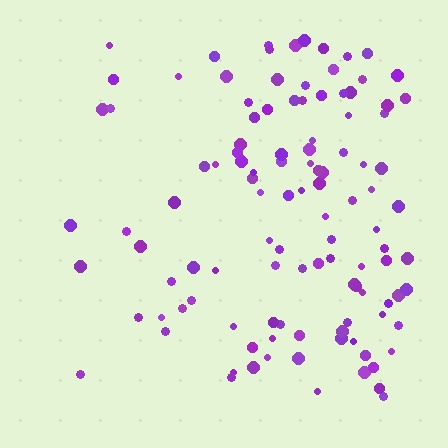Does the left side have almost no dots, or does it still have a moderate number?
Still a moderate number, just noticeably fewer than the right.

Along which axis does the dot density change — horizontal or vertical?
Horizontal.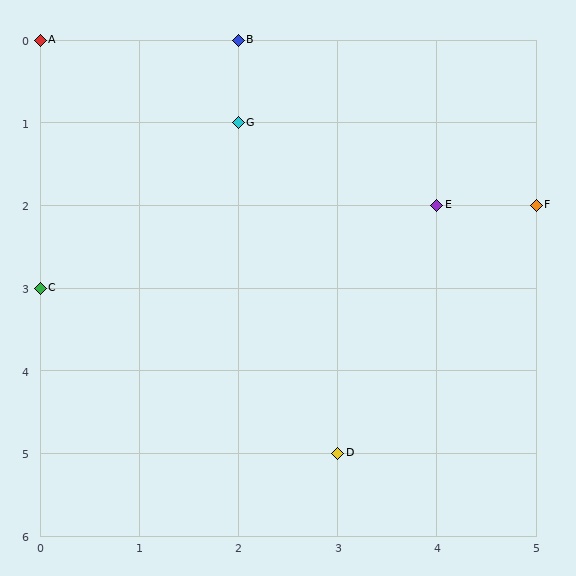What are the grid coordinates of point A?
Point A is at grid coordinates (0, 0).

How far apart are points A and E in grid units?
Points A and E are 4 columns and 2 rows apart (about 4.5 grid units diagonally).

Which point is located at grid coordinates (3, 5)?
Point D is at (3, 5).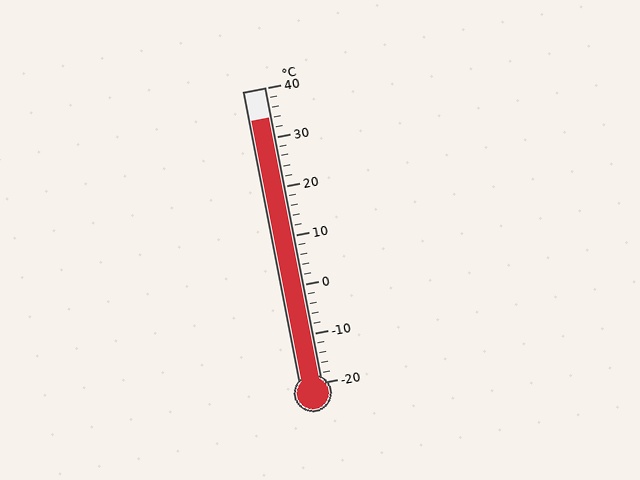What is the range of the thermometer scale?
The thermometer scale ranges from -20°C to 40°C.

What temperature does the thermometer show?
The thermometer shows approximately 34°C.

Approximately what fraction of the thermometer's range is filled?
The thermometer is filled to approximately 90% of its range.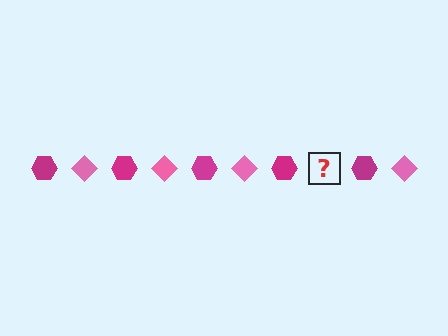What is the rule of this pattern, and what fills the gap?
The rule is that the pattern alternates between magenta hexagon and pink diamond. The gap should be filled with a pink diamond.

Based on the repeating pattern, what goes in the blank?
The blank should be a pink diamond.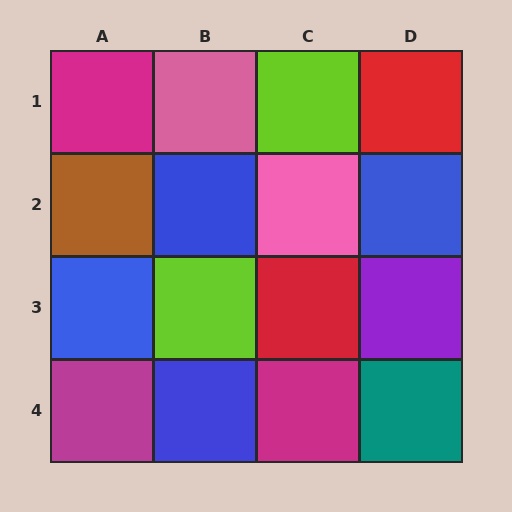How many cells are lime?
2 cells are lime.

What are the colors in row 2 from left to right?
Brown, blue, pink, blue.